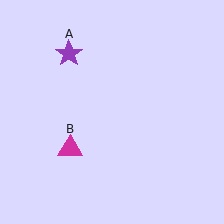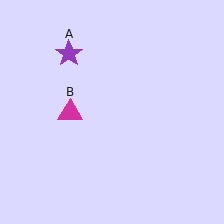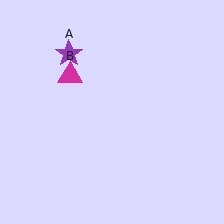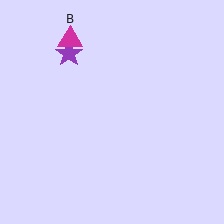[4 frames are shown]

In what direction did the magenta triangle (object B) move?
The magenta triangle (object B) moved up.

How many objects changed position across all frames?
1 object changed position: magenta triangle (object B).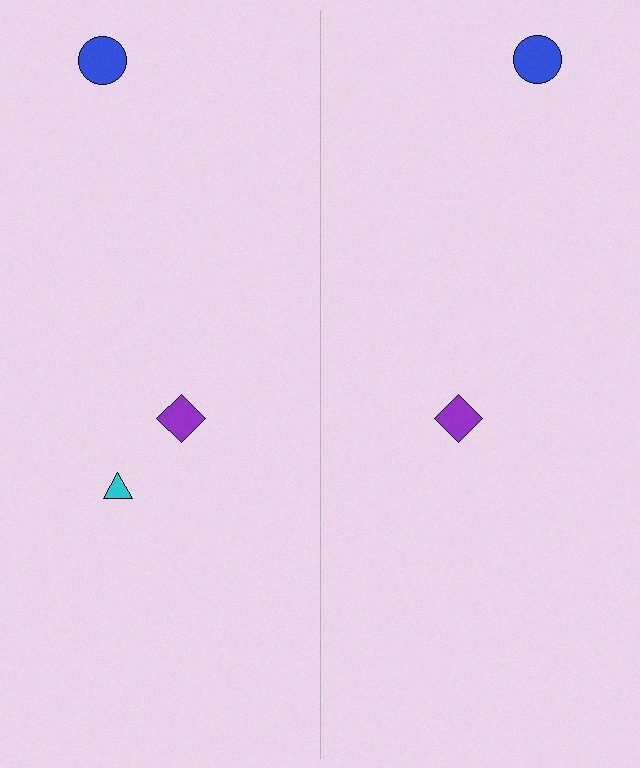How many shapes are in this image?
There are 5 shapes in this image.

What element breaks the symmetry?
A cyan triangle is missing from the right side.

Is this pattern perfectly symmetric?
No, the pattern is not perfectly symmetric. A cyan triangle is missing from the right side.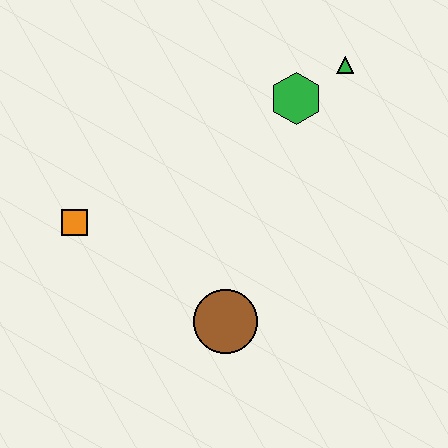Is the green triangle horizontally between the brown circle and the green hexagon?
No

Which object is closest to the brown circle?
The orange square is closest to the brown circle.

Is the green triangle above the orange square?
Yes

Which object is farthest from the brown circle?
The green triangle is farthest from the brown circle.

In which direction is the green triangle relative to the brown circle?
The green triangle is above the brown circle.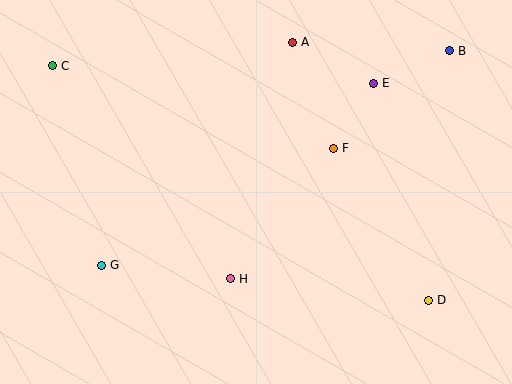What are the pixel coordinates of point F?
Point F is at (334, 148).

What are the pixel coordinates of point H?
Point H is at (231, 279).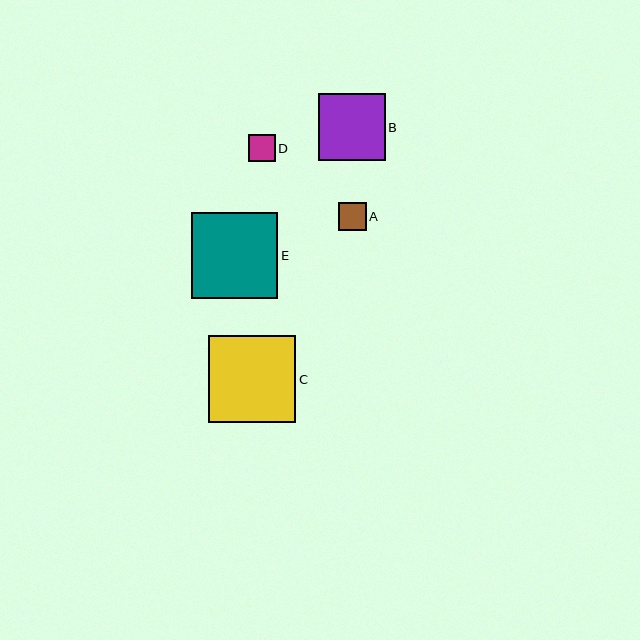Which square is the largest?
Square C is the largest with a size of approximately 87 pixels.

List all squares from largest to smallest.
From largest to smallest: C, E, B, A, D.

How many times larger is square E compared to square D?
Square E is approximately 3.3 times the size of square D.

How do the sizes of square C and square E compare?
Square C and square E are approximately the same size.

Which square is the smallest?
Square D is the smallest with a size of approximately 26 pixels.